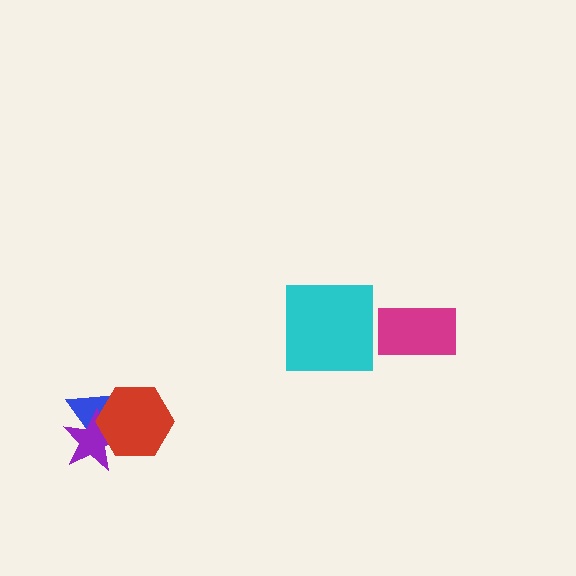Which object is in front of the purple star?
The red hexagon is in front of the purple star.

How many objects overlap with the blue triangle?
2 objects overlap with the blue triangle.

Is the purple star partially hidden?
Yes, it is partially covered by another shape.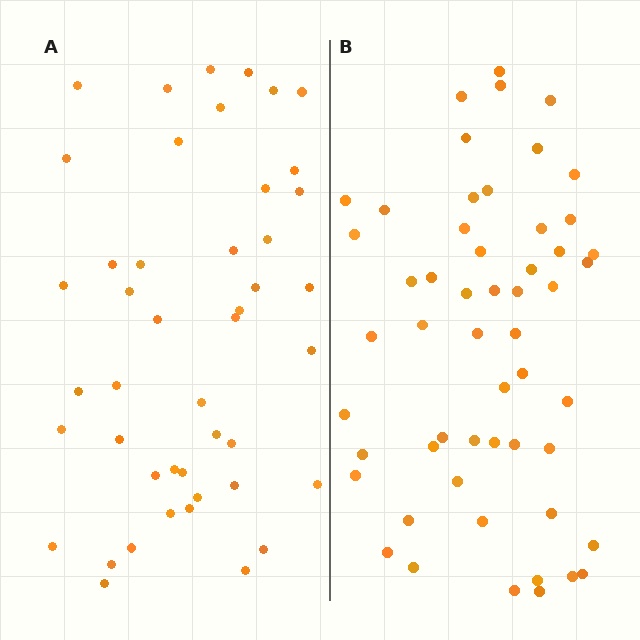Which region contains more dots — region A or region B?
Region B (the right region) has more dots.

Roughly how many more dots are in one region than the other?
Region B has roughly 8 or so more dots than region A.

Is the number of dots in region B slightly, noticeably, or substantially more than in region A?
Region B has only slightly more — the two regions are fairly close. The ratio is roughly 1.2 to 1.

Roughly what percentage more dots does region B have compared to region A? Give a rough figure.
About 20% more.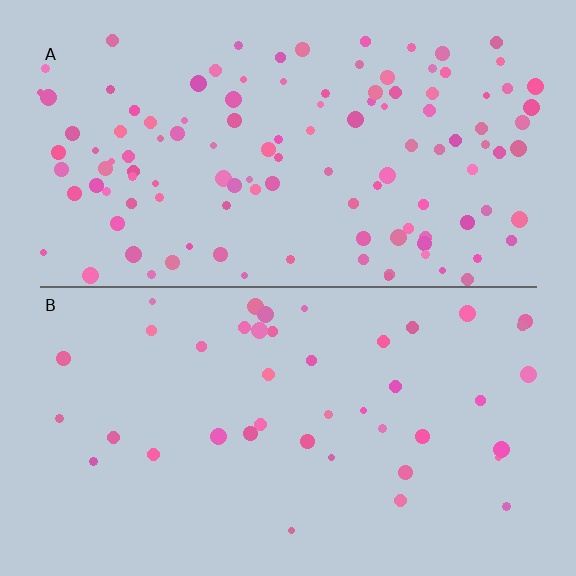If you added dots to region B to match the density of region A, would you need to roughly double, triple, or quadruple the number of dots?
Approximately triple.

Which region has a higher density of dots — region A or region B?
A (the top).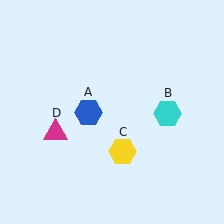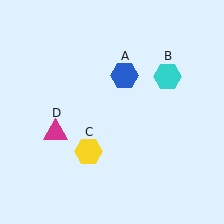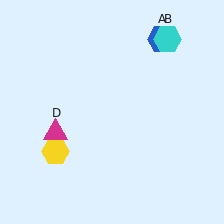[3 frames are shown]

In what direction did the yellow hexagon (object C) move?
The yellow hexagon (object C) moved left.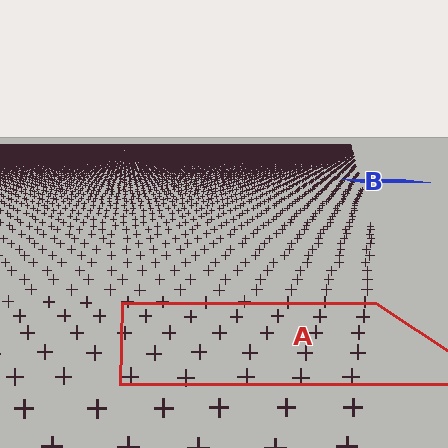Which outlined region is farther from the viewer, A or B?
Region B is farther from the viewer — the texture elements inside it appear smaller and more densely packed.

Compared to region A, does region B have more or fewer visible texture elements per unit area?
Region B has more texture elements per unit area — they are packed more densely because it is farther away.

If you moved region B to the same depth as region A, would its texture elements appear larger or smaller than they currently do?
They would appear larger. At a closer depth, the same texture elements are projected at a bigger on-screen size.